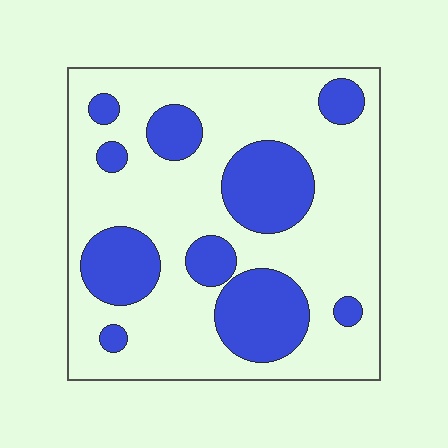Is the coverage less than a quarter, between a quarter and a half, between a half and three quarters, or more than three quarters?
Between a quarter and a half.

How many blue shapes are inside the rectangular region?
10.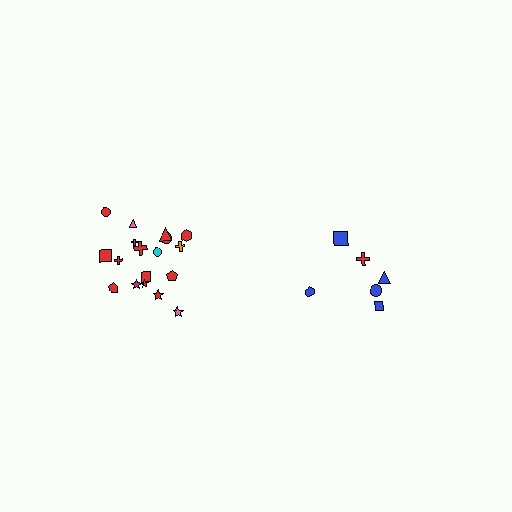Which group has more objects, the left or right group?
The left group.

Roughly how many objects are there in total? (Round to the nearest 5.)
Roughly 25 objects in total.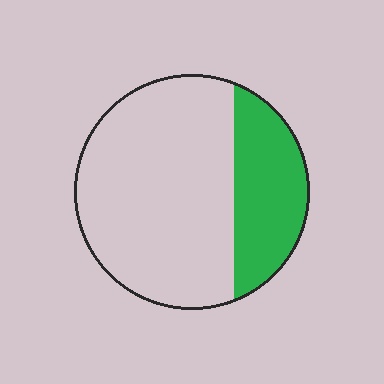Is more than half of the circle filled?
No.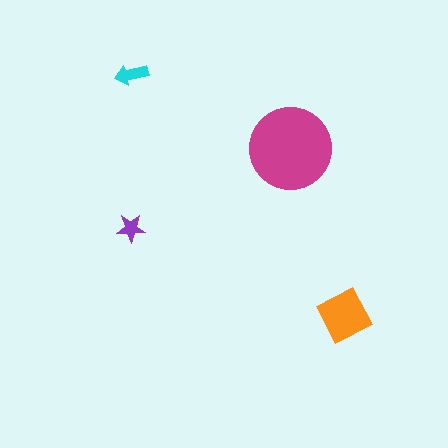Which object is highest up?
The cyan arrow is topmost.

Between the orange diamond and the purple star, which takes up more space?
The orange diamond.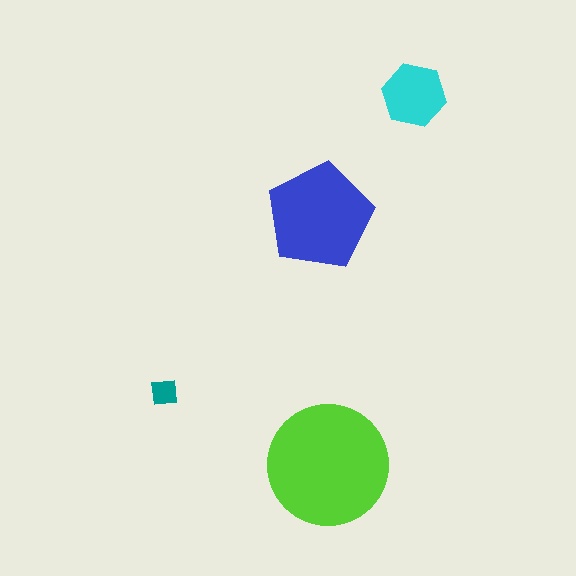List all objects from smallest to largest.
The teal square, the cyan hexagon, the blue pentagon, the lime circle.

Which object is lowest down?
The lime circle is bottommost.